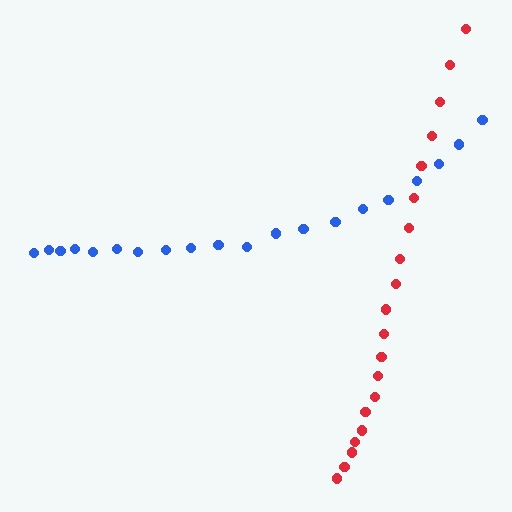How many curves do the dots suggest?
There are 2 distinct paths.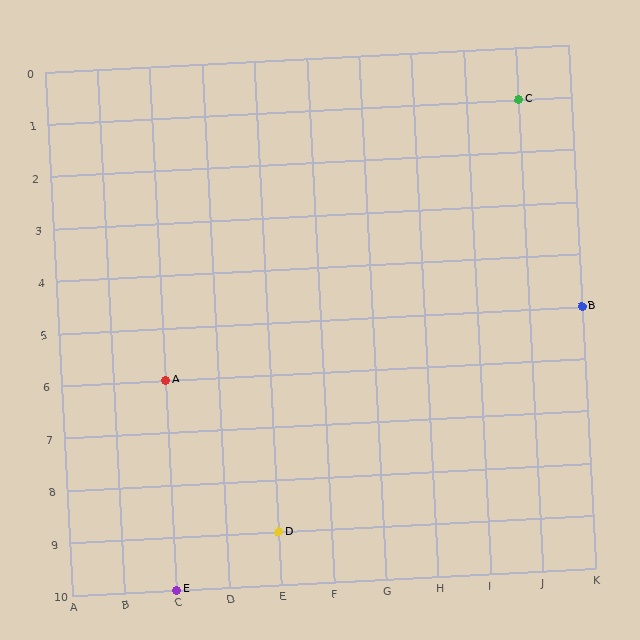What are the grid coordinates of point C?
Point C is at grid coordinates (J, 1).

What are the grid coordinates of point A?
Point A is at grid coordinates (C, 6).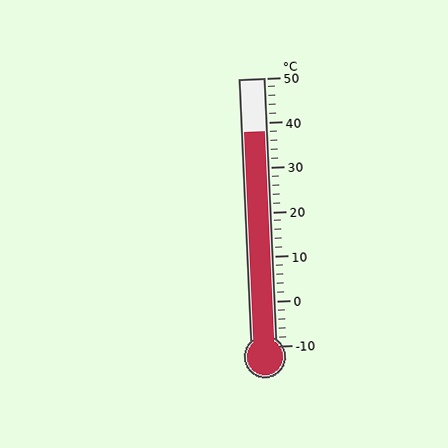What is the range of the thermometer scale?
The thermometer scale ranges from -10°C to 50°C.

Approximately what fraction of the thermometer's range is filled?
The thermometer is filled to approximately 80% of its range.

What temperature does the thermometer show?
The thermometer shows approximately 38°C.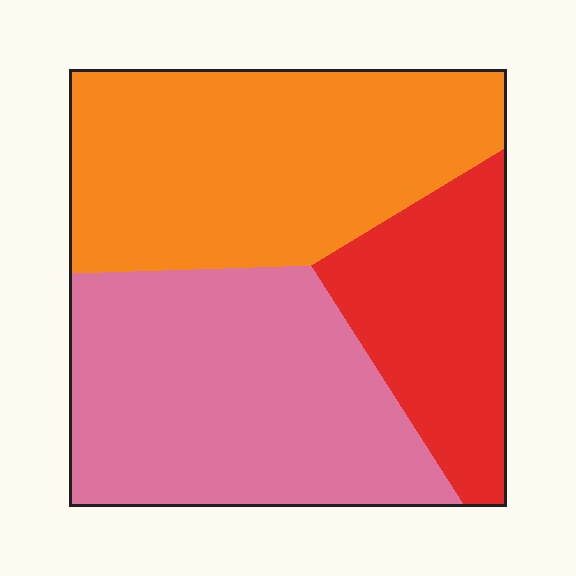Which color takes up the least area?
Red, at roughly 20%.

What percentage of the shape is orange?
Orange covers 39% of the shape.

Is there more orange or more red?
Orange.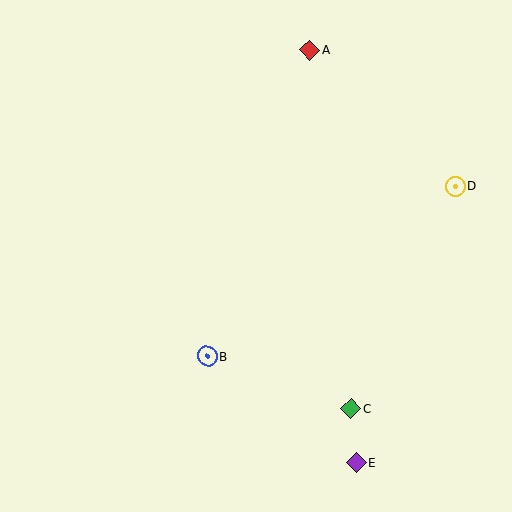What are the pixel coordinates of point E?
Point E is at (356, 463).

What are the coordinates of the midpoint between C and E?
The midpoint between C and E is at (354, 436).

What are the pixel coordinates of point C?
Point C is at (351, 409).